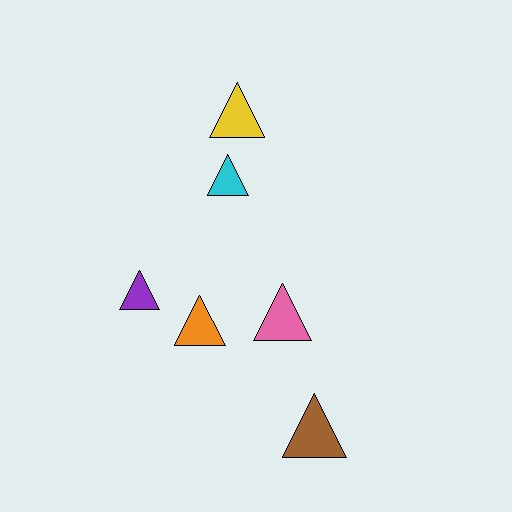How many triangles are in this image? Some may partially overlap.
There are 6 triangles.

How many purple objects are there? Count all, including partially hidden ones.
There is 1 purple object.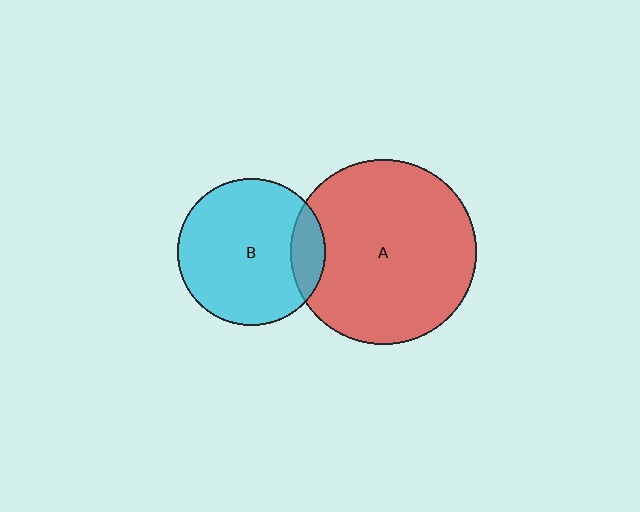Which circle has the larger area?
Circle A (red).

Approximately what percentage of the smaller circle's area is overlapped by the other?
Approximately 15%.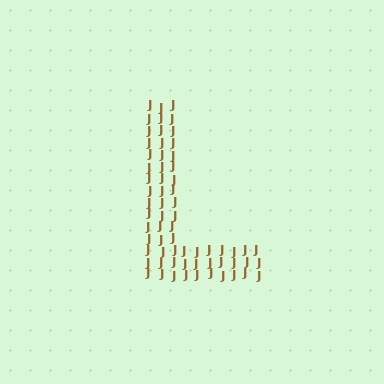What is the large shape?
The large shape is the letter L.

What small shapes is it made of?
It is made of small letter J's.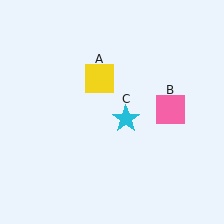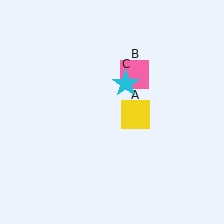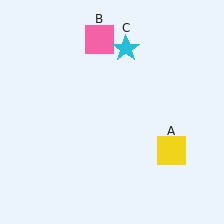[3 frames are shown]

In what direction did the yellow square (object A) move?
The yellow square (object A) moved down and to the right.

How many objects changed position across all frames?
3 objects changed position: yellow square (object A), pink square (object B), cyan star (object C).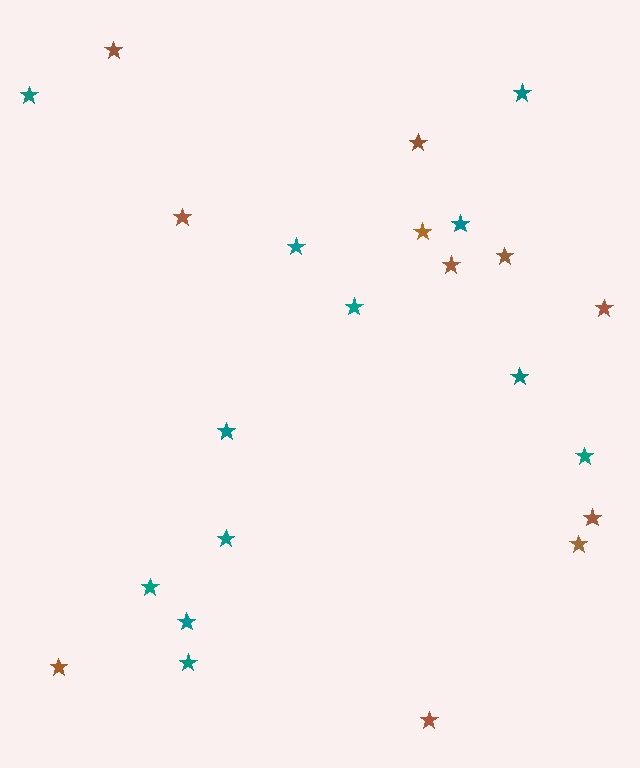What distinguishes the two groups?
There are 2 groups: one group of brown stars (11) and one group of teal stars (12).